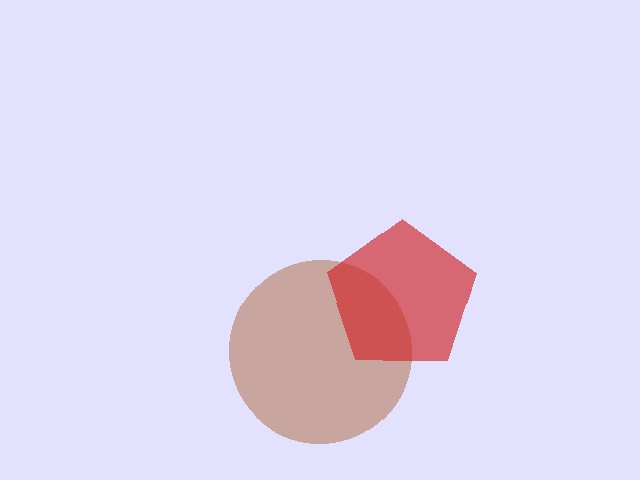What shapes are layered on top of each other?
The layered shapes are: a brown circle, a red pentagon.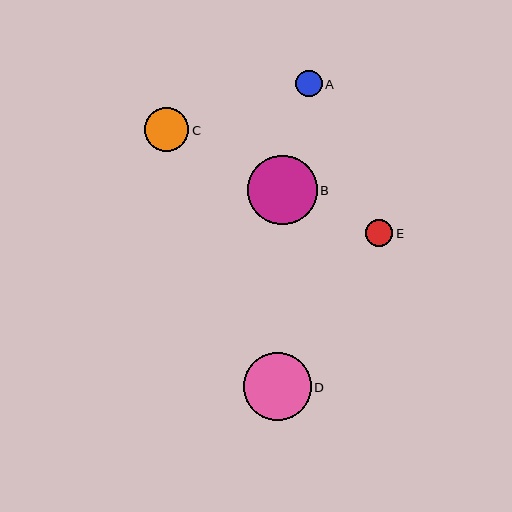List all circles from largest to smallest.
From largest to smallest: B, D, C, E, A.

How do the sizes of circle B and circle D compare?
Circle B and circle D are approximately the same size.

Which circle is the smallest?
Circle A is the smallest with a size of approximately 26 pixels.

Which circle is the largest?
Circle B is the largest with a size of approximately 70 pixels.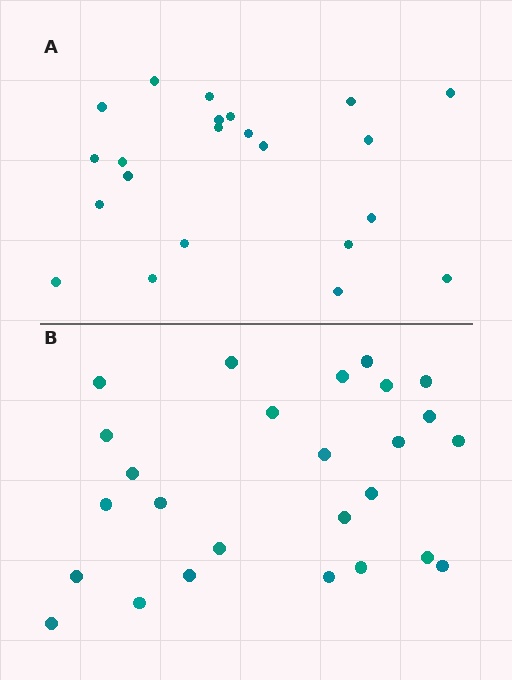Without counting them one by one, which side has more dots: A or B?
Region B (the bottom region) has more dots.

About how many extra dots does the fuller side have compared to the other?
Region B has about 4 more dots than region A.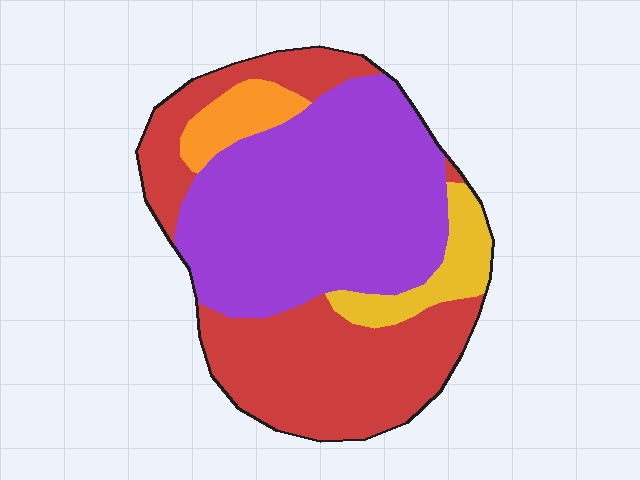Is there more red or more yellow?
Red.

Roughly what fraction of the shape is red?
Red takes up about two fifths (2/5) of the shape.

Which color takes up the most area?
Purple, at roughly 45%.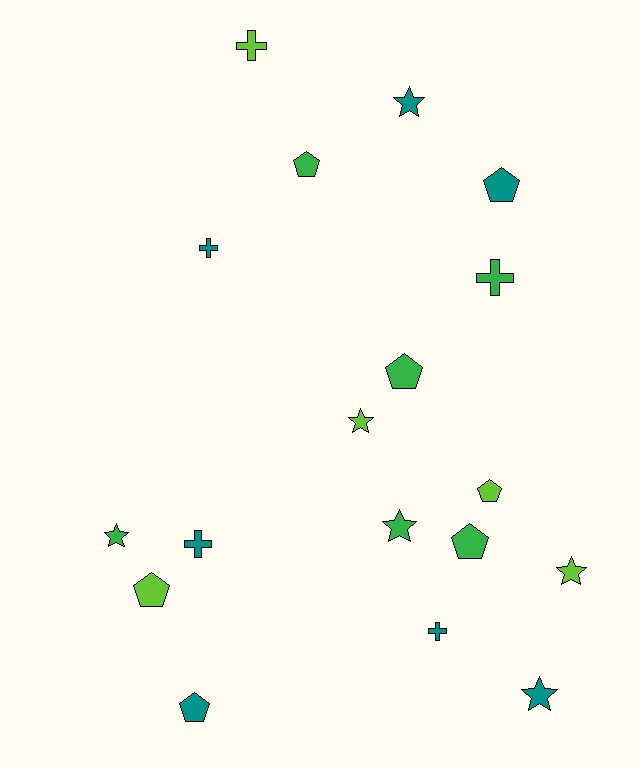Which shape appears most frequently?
Pentagon, with 7 objects.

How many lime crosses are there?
There is 1 lime cross.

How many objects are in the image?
There are 18 objects.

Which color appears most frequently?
Teal, with 7 objects.